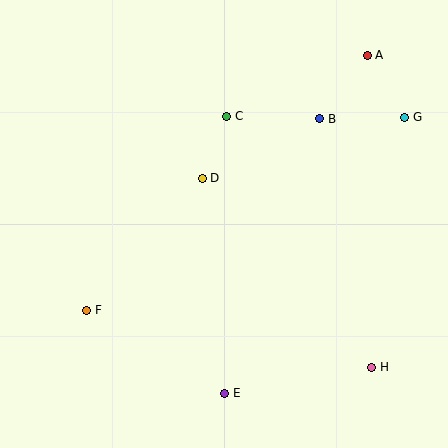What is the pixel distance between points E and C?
The distance between E and C is 277 pixels.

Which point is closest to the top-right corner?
Point A is closest to the top-right corner.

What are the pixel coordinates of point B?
Point B is at (320, 119).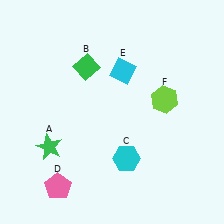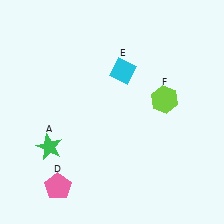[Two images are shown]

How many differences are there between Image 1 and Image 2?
There are 2 differences between the two images.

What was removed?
The green diamond (B), the cyan hexagon (C) were removed in Image 2.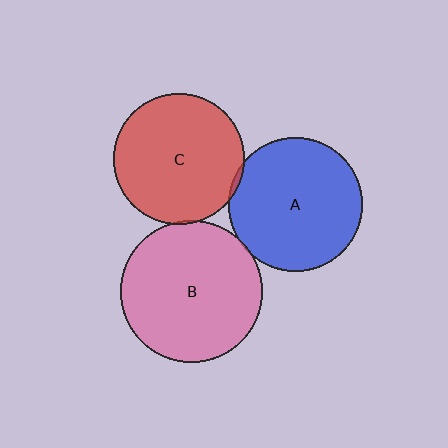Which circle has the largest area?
Circle B (pink).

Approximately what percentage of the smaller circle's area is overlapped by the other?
Approximately 5%.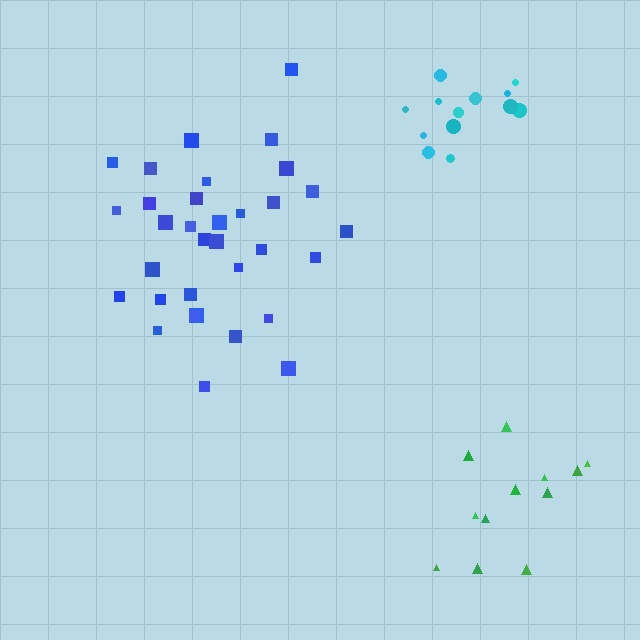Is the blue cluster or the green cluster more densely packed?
Blue.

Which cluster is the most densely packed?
Cyan.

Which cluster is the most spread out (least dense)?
Green.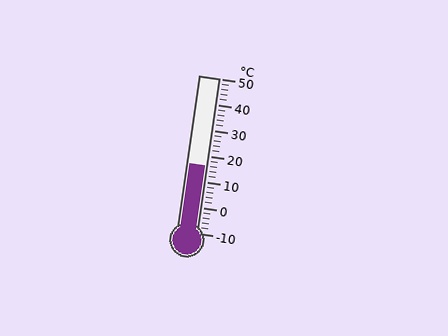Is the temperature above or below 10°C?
The temperature is above 10°C.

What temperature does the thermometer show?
The thermometer shows approximately 16°C.